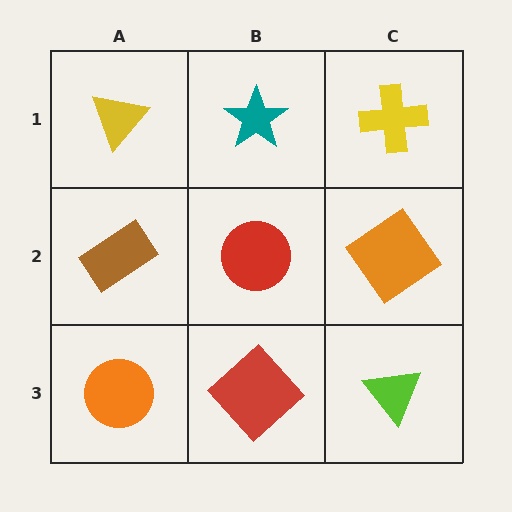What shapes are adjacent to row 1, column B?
A red circle (row 2, column B), a yellow triangle (row 1, column A), a yellow cross (row 1, column C).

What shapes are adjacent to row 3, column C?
An orange diamond (row 2, column C), a red diamond (row 3, column B).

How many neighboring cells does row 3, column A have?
2.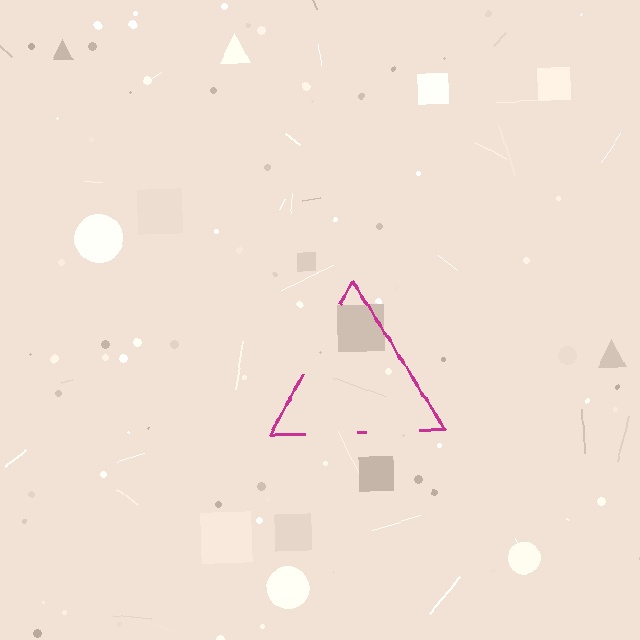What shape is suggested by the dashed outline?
The dashed outline suggests a triangle.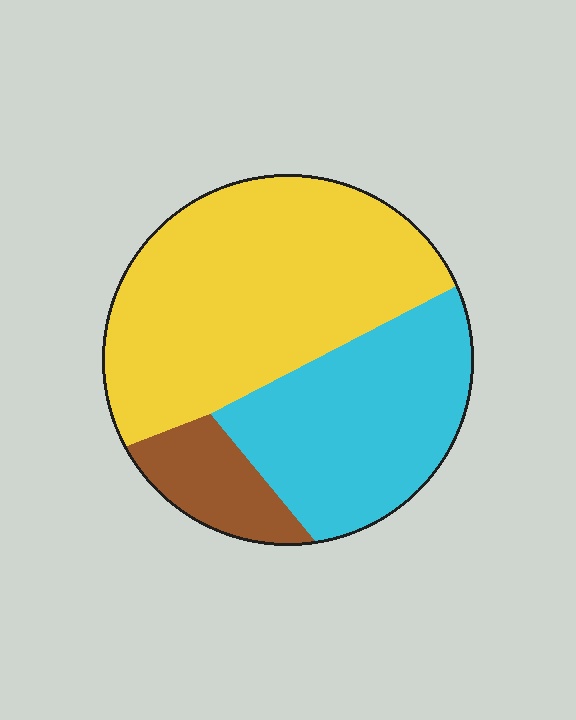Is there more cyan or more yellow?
Yellow.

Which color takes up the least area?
Brown, at roughly 10%.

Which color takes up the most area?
Yellow, at roughly 55%.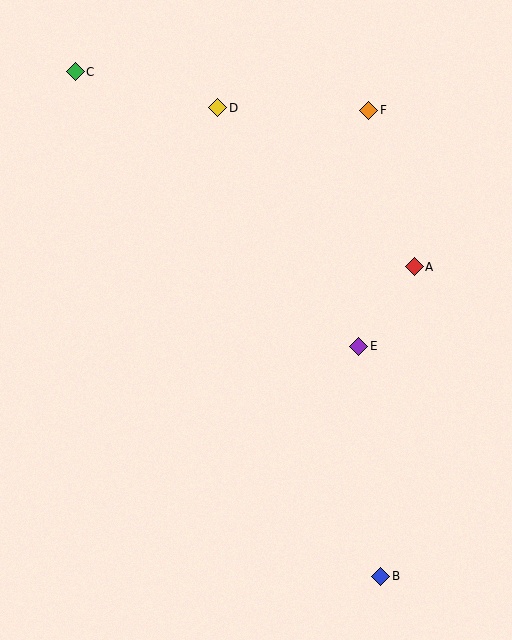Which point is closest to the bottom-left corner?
Point B is closest to the bottom-left corner.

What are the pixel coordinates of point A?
Point A is at (414, 267).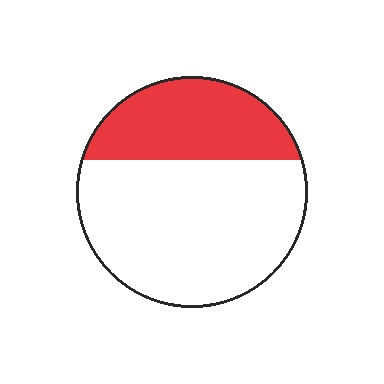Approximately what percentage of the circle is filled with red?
Approximately 35%.